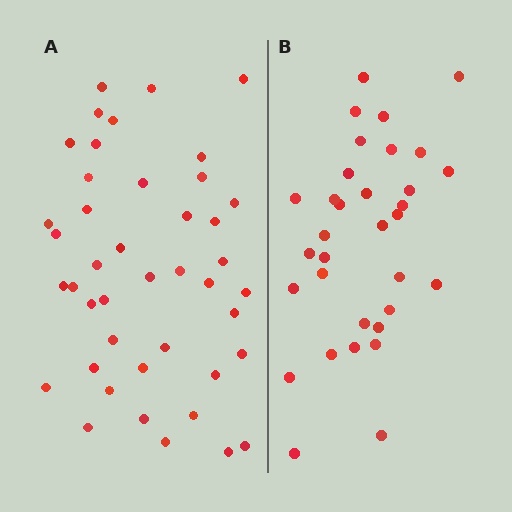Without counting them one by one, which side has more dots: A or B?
Region A (the left region) has more dots.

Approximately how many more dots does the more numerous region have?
Region A has roughly 10 or so more dots than region B.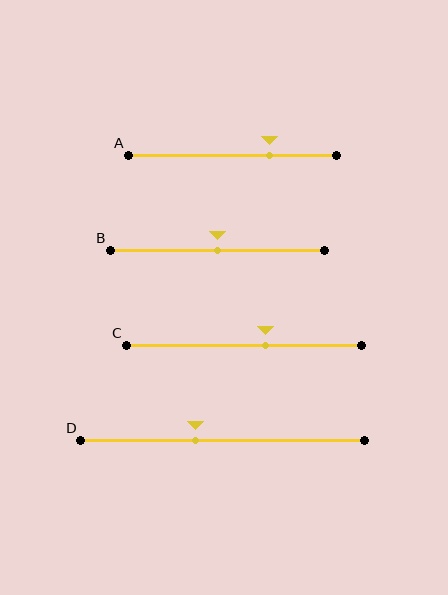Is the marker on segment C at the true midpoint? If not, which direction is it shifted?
No, the marker on segment C is shifted to the right by about 9% of the segment length.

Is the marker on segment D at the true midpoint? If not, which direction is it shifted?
No, the marker on segment D is shifted to the left by about 9% of the segment length.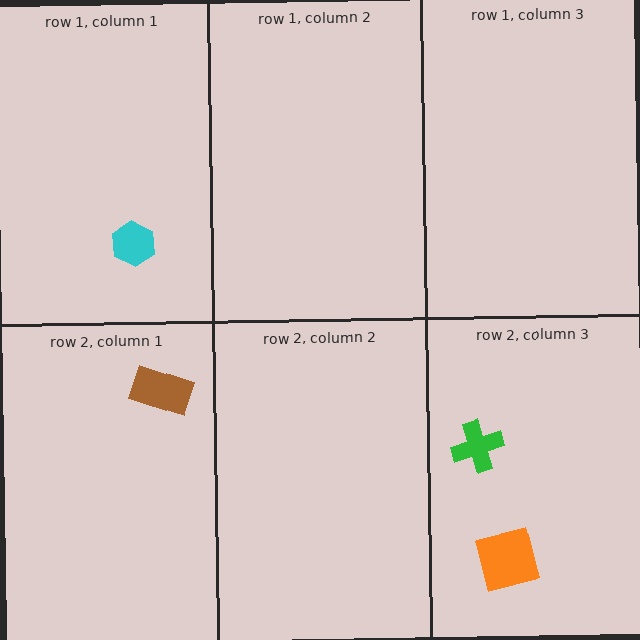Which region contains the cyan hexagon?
The row 1, column 1 region.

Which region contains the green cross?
The row 2, column 3 region.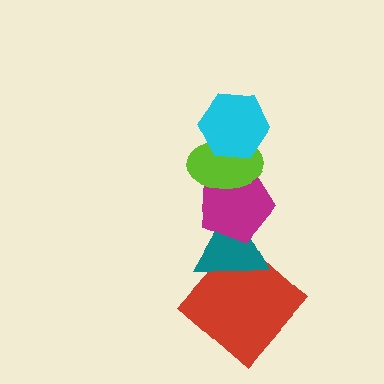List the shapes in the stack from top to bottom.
From top to bottom: the cyan hexagon, the lime ellipse, the magenta pentagon, the teal triangle, the red diamond.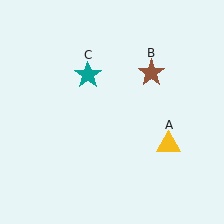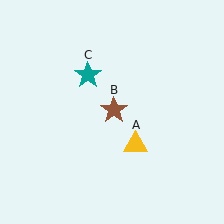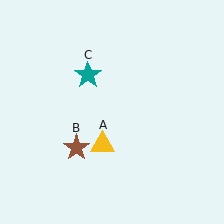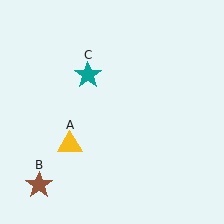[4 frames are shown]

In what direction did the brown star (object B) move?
The brown star (object B) moved down and to the left.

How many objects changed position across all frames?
2 objects changed position: yellow triangle (object A), brown star (object B).